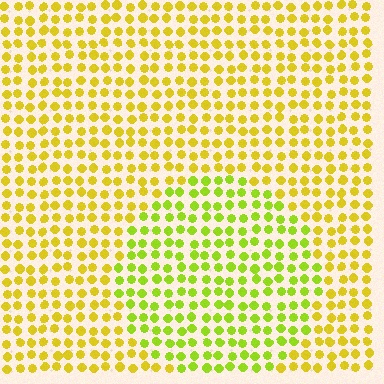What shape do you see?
I see a circle.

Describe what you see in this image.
The image is filled with small yellow elements in a uniform arrangement. A circle-shaped region is visible where the elements are tinted to a slightly different hue, forming a subtle color boundary.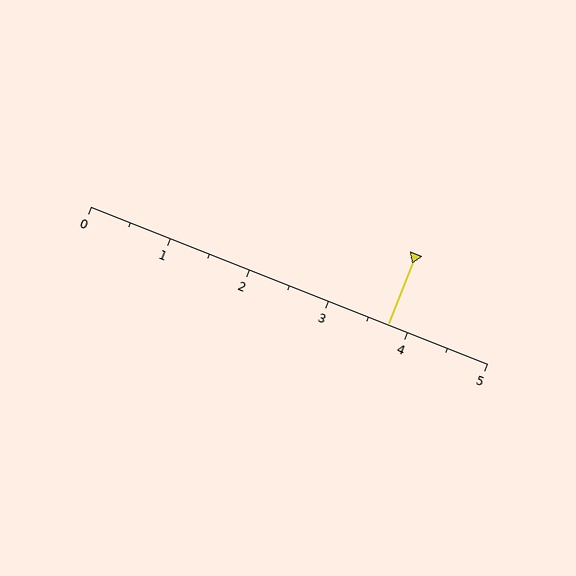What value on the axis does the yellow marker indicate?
The marker indicates approximately 3.8.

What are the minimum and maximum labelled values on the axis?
The axis runs from 0 to 5.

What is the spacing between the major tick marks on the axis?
The major ticks are spaced 1 apart.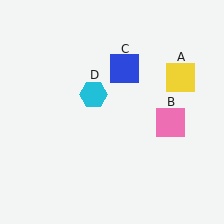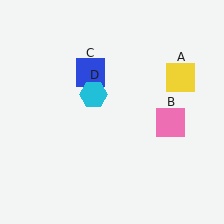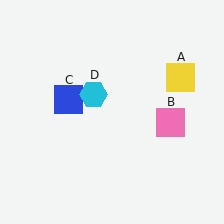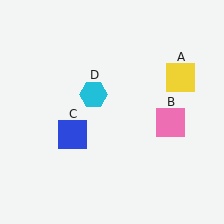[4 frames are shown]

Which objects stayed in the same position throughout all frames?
Yellow square (object A) and pink square (object B) and cyan hexagon (object D) remained stationary.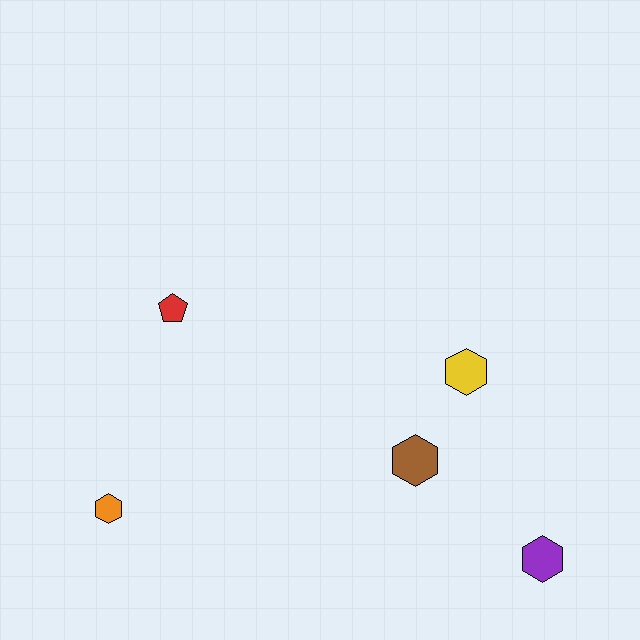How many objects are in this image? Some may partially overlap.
There are 5 objects.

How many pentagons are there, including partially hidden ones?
There is 1 pentagon.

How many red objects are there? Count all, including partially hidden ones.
There is 1 red object.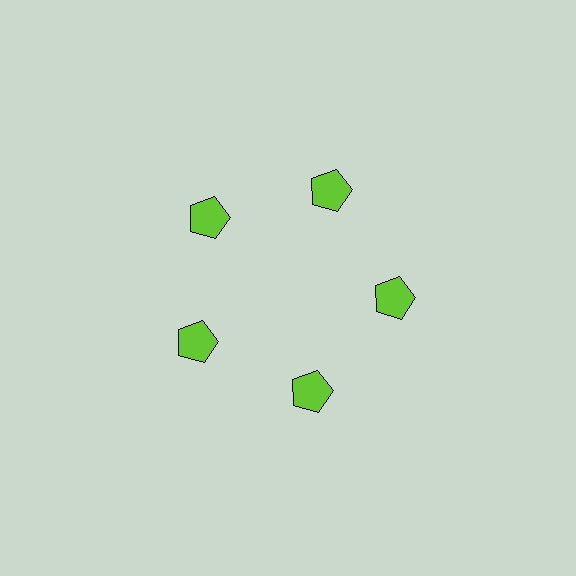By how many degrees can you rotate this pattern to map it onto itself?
The pattern maps onto itself every 72 degrees of rotation.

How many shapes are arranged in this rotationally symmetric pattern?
There are 5 shapes, arranged in 5 groups of 1.